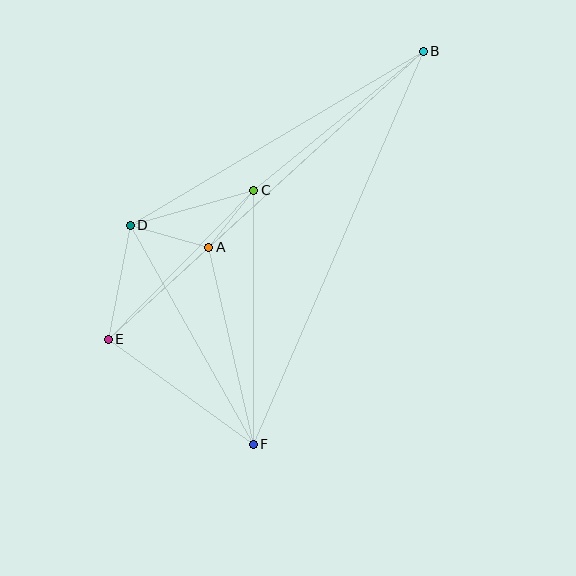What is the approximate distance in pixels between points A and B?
The distance between A and B is approximately 290 pixels.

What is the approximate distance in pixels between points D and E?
The distance between D and E is approximately 116 pixels.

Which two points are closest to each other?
Points A and C are closest to each other.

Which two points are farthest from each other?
Points B and F are farthest from each other.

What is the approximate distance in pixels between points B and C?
The distance between B and C is approximately 219 pixels.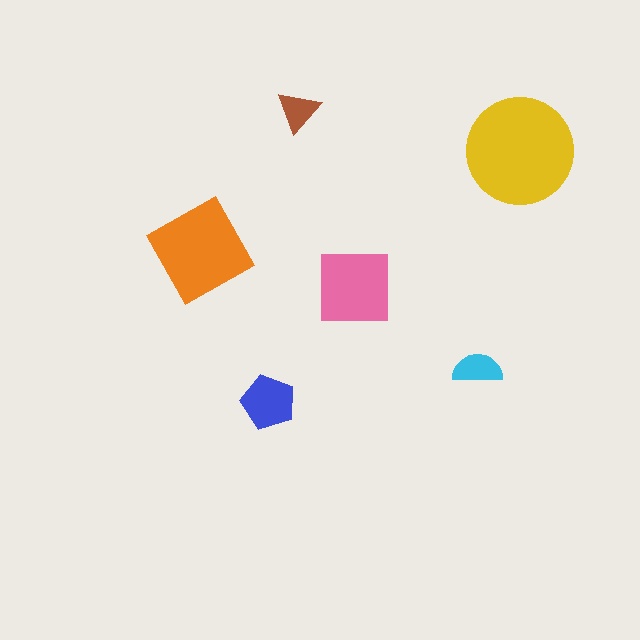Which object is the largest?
The yellow circle.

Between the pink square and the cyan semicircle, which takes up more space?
The pink square.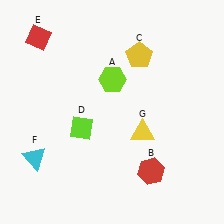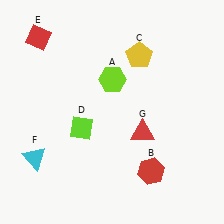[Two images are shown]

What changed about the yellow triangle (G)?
In Image 1, G is yellow. In Image 2, it changed to red.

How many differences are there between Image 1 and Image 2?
There is 1 difference between the two images.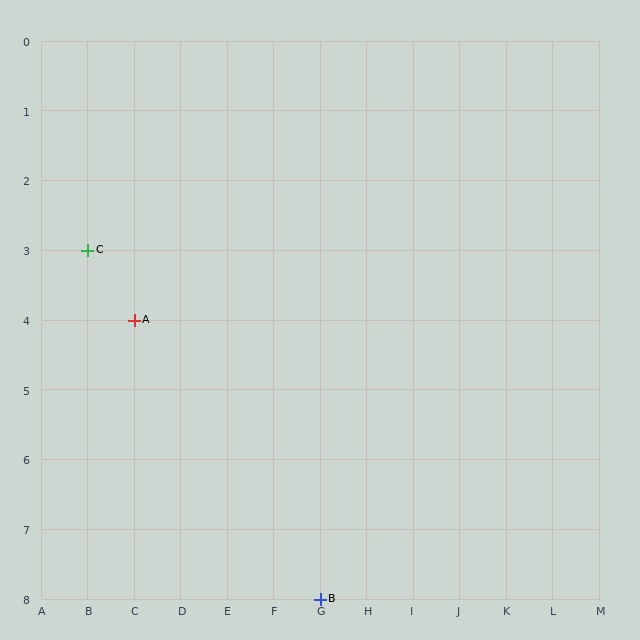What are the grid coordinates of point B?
Point B is at grid coordinates (G, 8).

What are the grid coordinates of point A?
Point A is at grid coordinates (C, 4).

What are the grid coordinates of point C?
Point C is at grid coordinates (B, 3).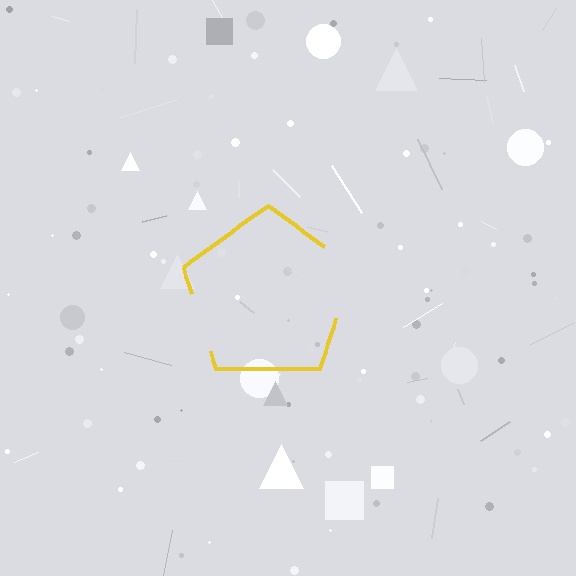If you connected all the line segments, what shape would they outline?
They would outline a pentagon.